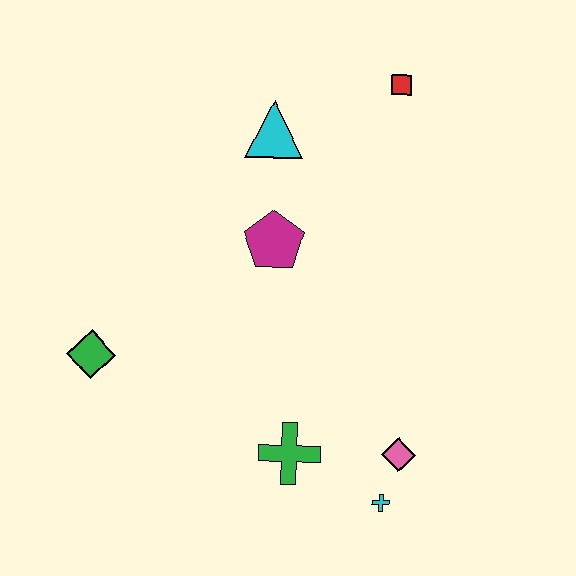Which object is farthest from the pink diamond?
The red square is farthest from the pink diamond.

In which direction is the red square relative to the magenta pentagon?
The red square is above the magenta pentagon.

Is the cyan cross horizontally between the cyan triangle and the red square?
Yes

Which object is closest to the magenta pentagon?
The cyan triangle is closest to the magenta pentagon.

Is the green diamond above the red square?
No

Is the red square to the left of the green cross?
No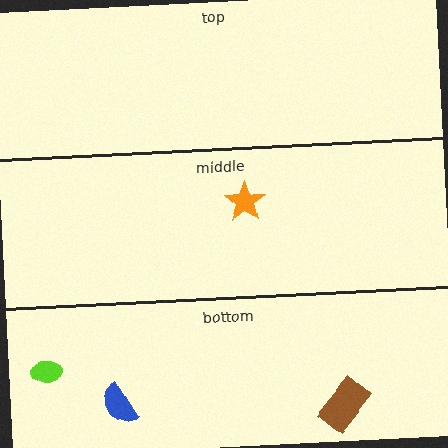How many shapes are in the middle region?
1.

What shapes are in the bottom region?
The lime ellipse, the blue semicircle, the brown rectangle.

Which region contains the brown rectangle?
The bottom region.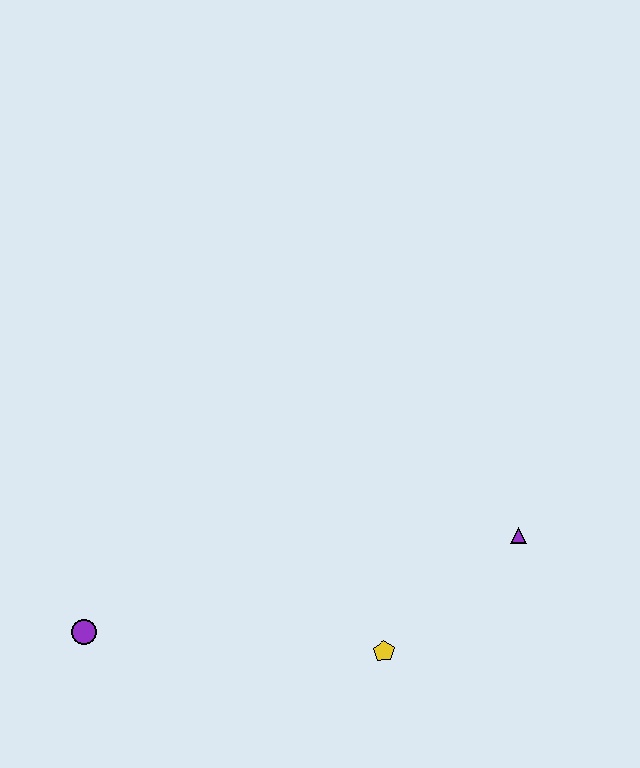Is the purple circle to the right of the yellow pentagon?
No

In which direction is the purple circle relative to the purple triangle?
The purple circle is to the left of the purple triangle.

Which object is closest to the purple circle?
The yellow pentagon is closest to the purple circle.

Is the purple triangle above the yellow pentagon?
Yes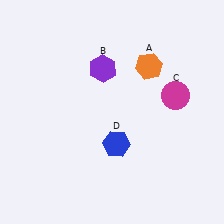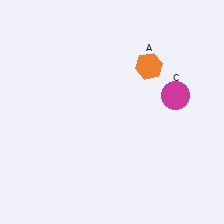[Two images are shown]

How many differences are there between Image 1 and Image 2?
There are 2 differences between the two images.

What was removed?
The purple hexagon (B), the blue hexagon (D) were removed in Image 2.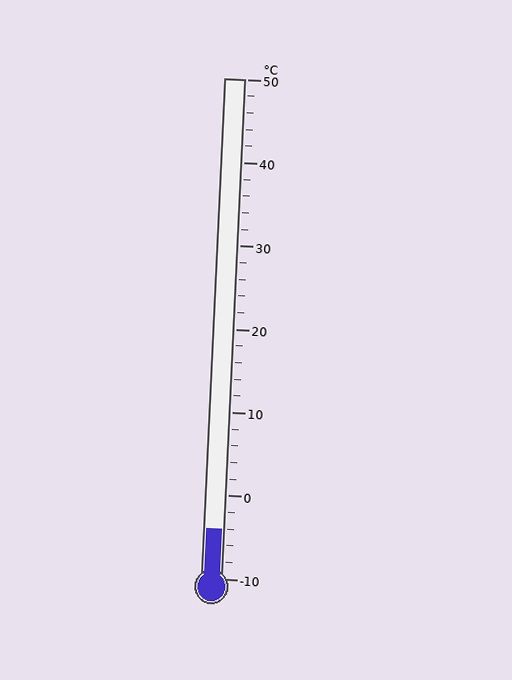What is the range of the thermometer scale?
The thermometer scale ranges from -10°C to 50°C.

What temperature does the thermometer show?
The thermometer shows approximately -4°C.